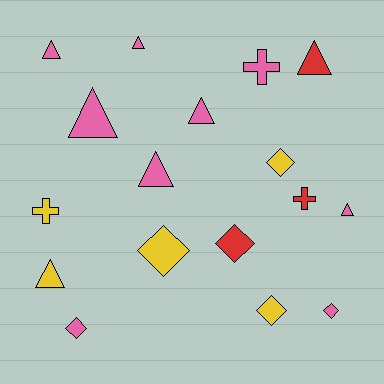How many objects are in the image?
There are 17 objects.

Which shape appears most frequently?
Triangle, with 8 objects.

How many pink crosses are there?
There is 1 pink cross.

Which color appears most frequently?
Pink, with 9 objects.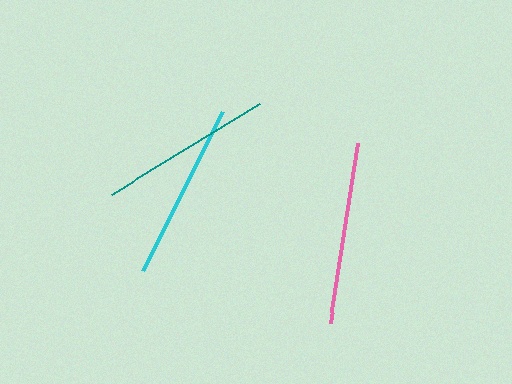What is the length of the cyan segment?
The cyan segment is approximately 178 pixels long.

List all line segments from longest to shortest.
From longest to shortest: pink, cyan, teal.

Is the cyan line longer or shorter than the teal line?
The cyan line is longer than the teal line.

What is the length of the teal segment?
The teal segment is approximately 173 pixels long.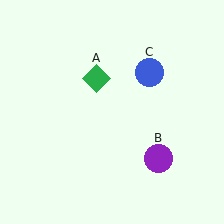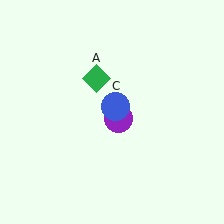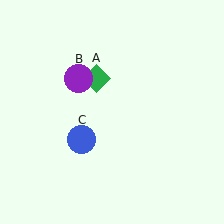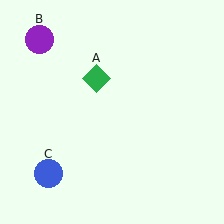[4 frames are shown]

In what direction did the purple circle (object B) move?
The purple circle (object B) moved up and to the left.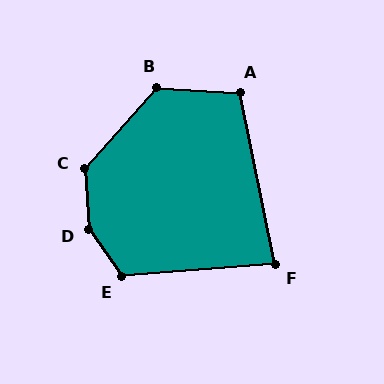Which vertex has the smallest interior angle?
F, at approximately 83 degrees.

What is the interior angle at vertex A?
Approximately 105 degrees (obtuse).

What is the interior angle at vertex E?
Approximately 120 degrees (obtuse).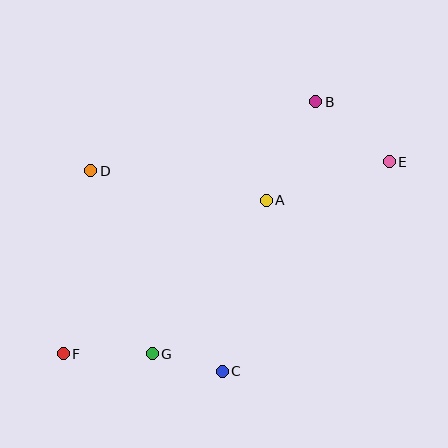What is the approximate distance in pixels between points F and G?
The distance between F and G is approximately 89 pixels.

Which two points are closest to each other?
Points C and G are closest to each other.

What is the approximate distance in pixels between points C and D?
The distance between C and D is approximately 240 pixels.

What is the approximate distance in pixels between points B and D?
The distance between B and D is approximately 235 pixels.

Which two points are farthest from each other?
Points E and F are farthest from each other.